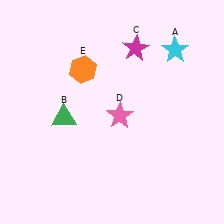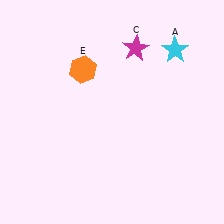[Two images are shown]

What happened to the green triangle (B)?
The green triangle (B) was removed in Image 2. It was in the bottom-left area of Image 1.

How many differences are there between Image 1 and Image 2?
There are 2 differences between the two images.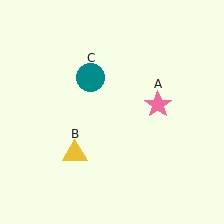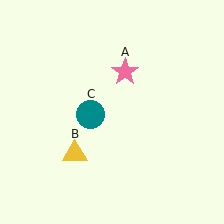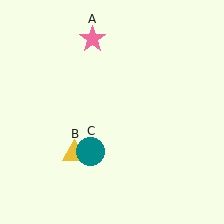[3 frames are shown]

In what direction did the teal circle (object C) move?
The teal circle (object C) moved down.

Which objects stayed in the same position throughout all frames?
Yellow triangle (object B) remained stationary.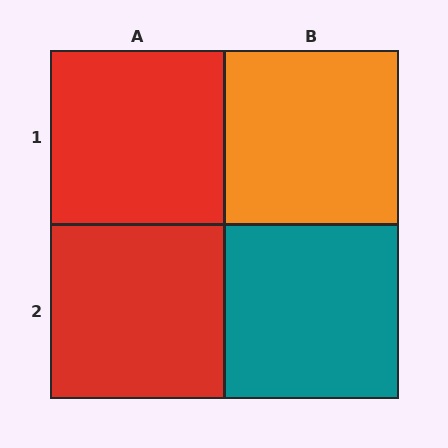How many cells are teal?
1 cell is teal.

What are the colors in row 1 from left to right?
Red, orange.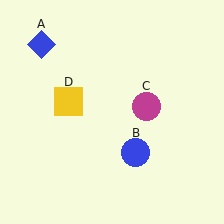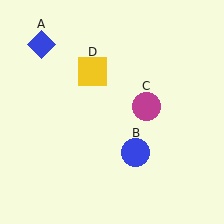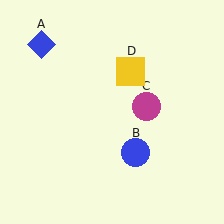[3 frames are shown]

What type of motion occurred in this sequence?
The yellow square (object D) rotated clockwise around the center of the scene.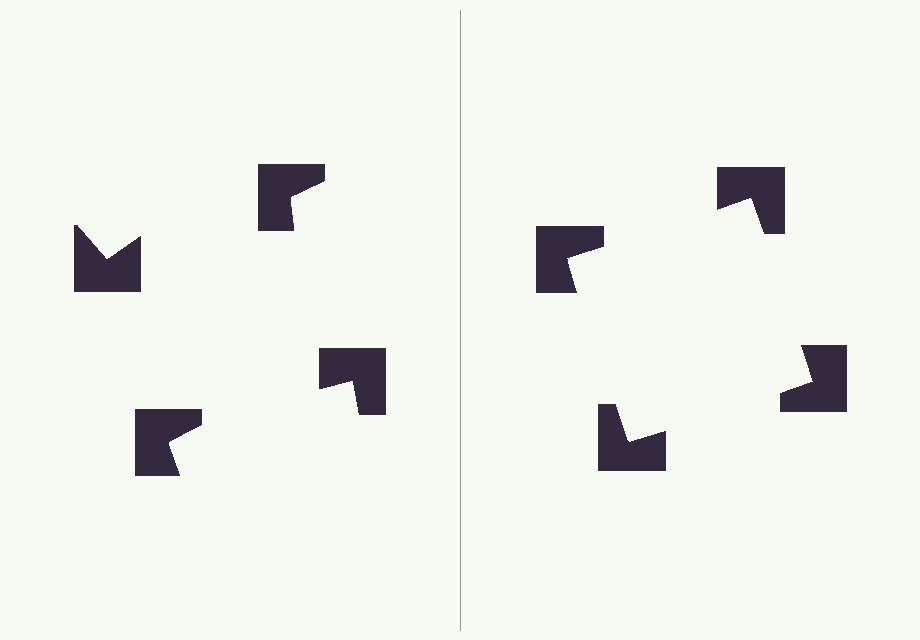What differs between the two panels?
The notched squares are positioned identically on both sides; only the wedge orientations differ. On the right they align to a square; on the left they are misaligned.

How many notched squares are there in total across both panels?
8 — 4 on each side.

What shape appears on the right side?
An illusory square.